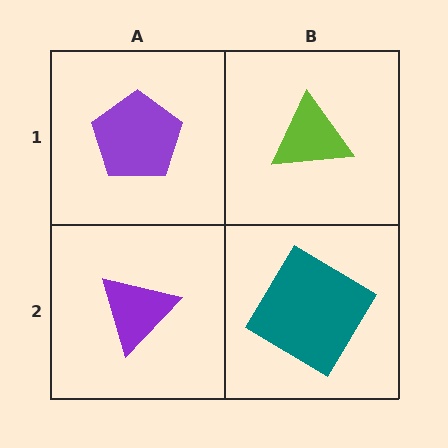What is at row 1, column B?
A lime triangle.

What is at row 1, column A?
A purple pentagon.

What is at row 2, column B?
A teal diamond.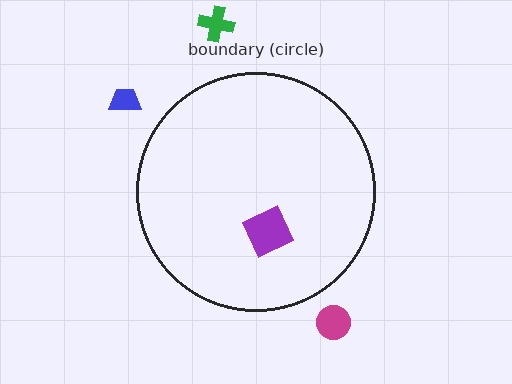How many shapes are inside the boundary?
1 inside, 3 outside.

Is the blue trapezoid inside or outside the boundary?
Outside.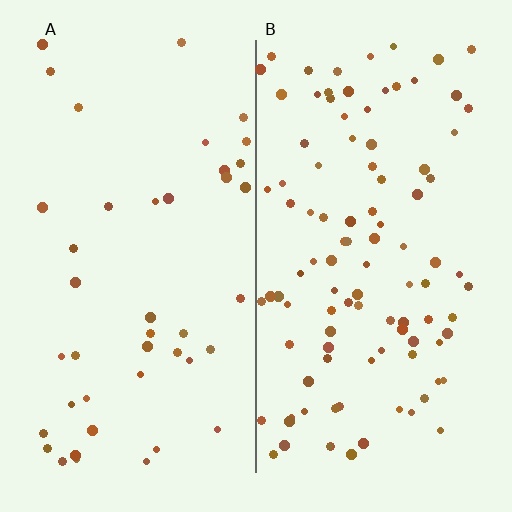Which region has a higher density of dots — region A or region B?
B (the right).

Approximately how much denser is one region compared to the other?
Approximately 2.4× — region B over region A.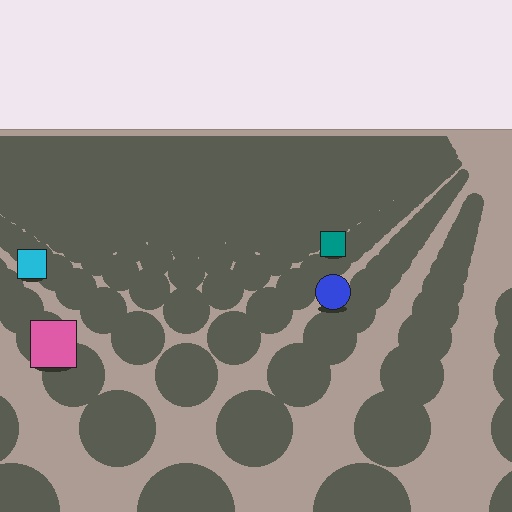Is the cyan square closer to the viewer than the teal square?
Yes. The cyan square is closer — you can tell from the texture gradient: the ground texture is coarser near it.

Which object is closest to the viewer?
The pink square is closest. The texture marks near it are larger and more spread out.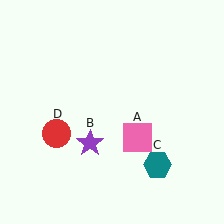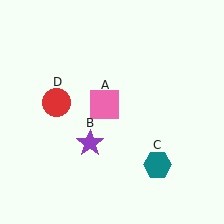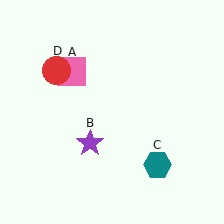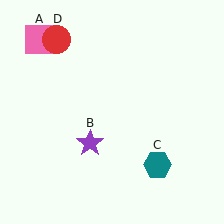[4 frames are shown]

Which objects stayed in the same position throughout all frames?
Purple star (object B) and teal hexagon (object C) remained stationary.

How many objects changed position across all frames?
2 objects changed position: pink square (object A), red circle (object D).